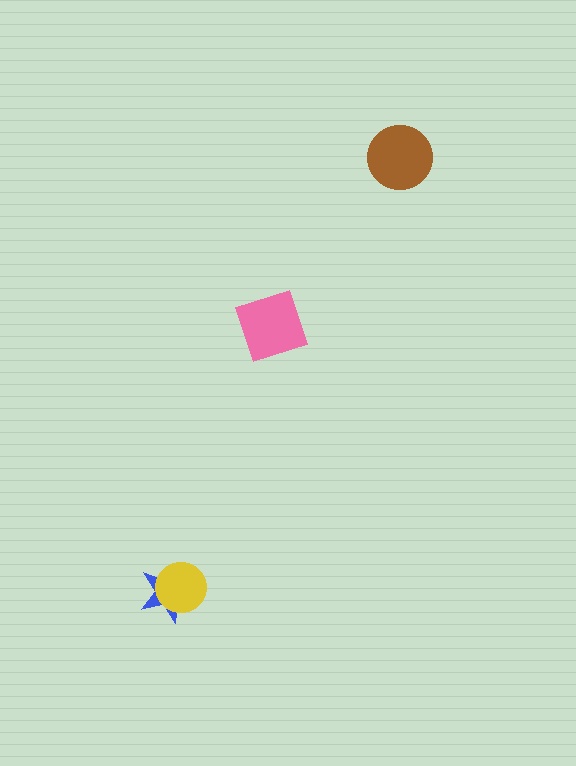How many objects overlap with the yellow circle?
1 object overlaps with the yellow circle.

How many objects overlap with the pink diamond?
0 objects overlap with the pink diamond.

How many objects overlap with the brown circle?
0 objects overlap with the brown circle.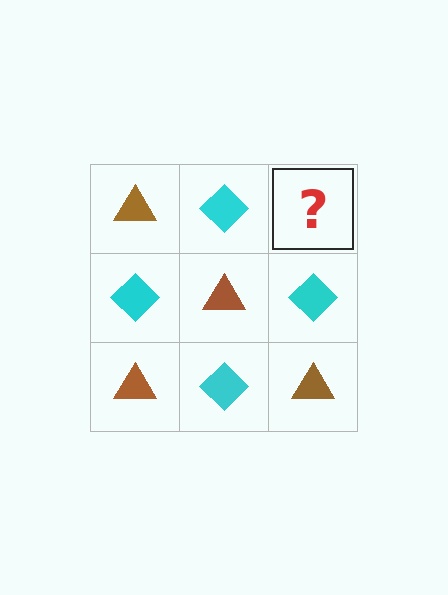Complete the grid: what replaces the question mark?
The question mark should be replaced with a brown triangle.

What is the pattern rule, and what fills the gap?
The rule is that it alternates brown triangle and cyan diamond in a checkerboard pattern. The gap should be filled with a brown triangle.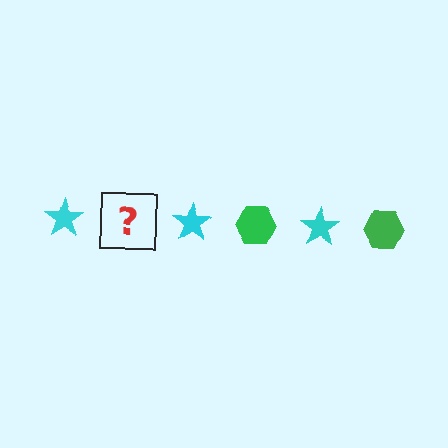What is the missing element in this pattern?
The missing element is a green hexagon.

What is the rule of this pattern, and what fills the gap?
The rule is that the pattern alternates between cyan star and green hexagon. The gap should be filled with a green hexagon.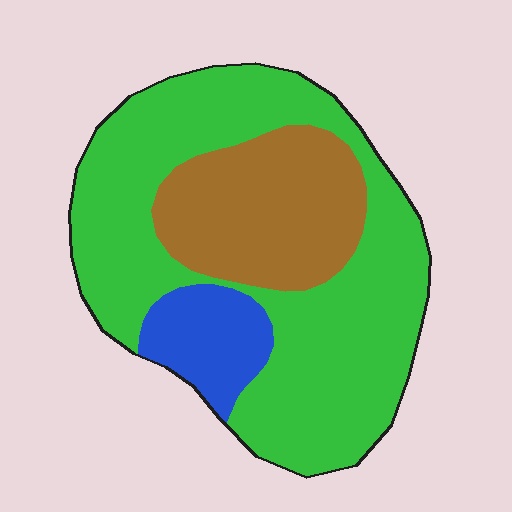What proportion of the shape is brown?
Brown takes up about one quarter (1/4) of the shape.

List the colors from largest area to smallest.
From largest to smallest: green, brown, blue.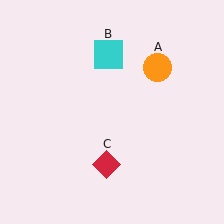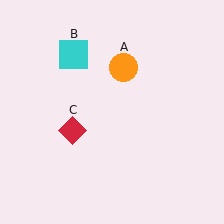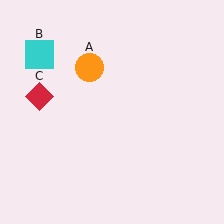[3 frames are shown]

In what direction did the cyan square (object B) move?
The cyan square (object B) moved left.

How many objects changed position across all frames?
3 objects changed position: orange circle (object A), cyan square (object B), red diamond (object C).